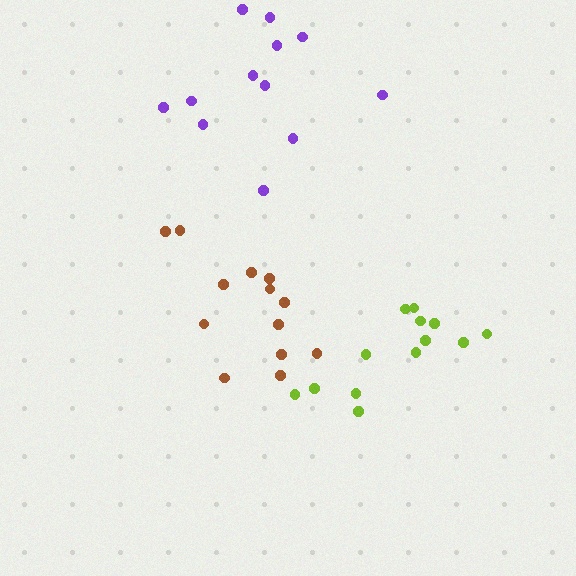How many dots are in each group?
Group 1: 13 dots, Group 2: 13 dots, Group 3: 12 dots (38 total).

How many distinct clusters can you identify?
There are 3 distinct clusters.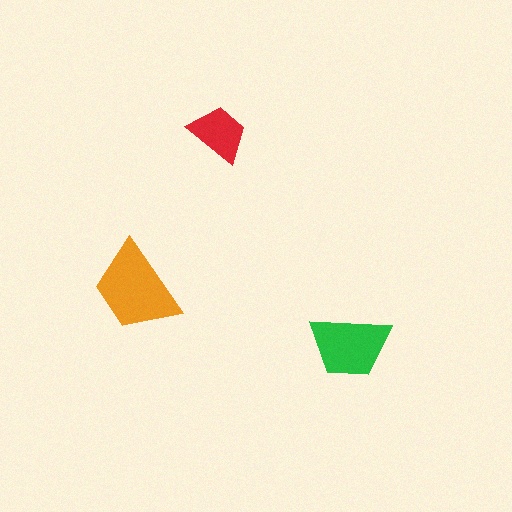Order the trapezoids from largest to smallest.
the orange one, the green one, the red one.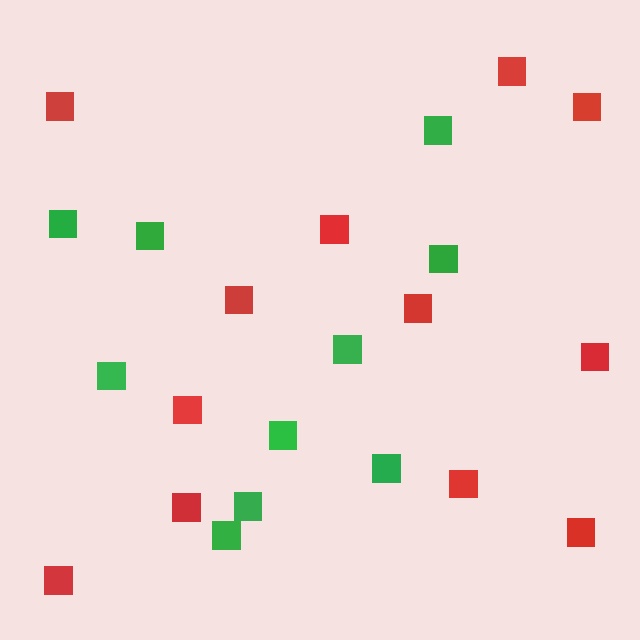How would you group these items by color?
There are 2 groups: one group of green squares (10) and one group of red squares (12).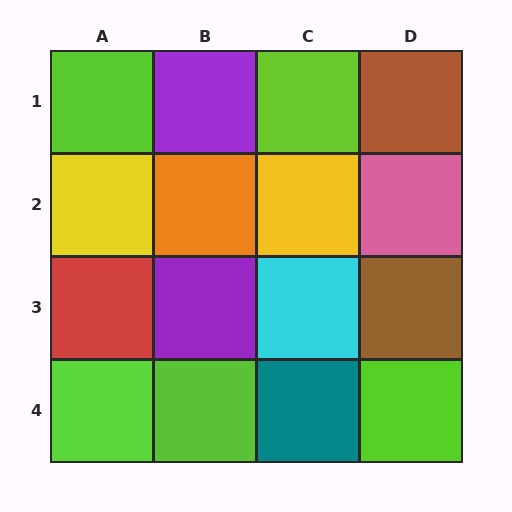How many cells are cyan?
1 cell is cyan.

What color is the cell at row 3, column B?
Purple.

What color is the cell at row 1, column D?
Brown.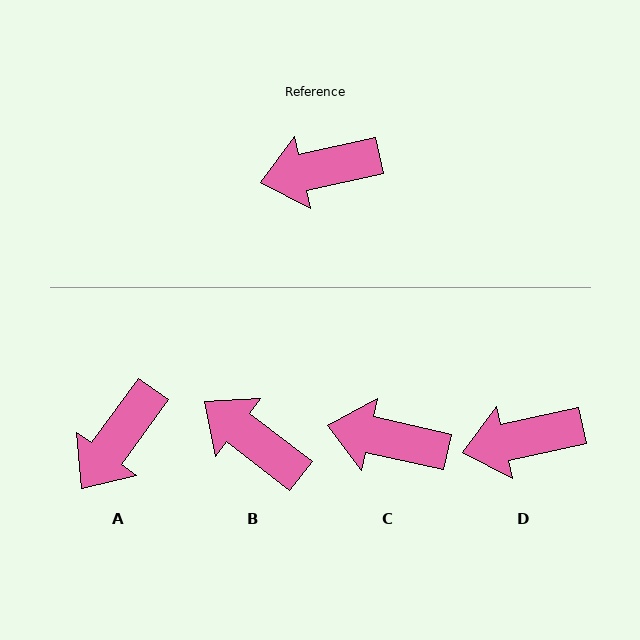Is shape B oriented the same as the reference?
No, it is off by about 51 degrees.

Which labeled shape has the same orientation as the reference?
D.